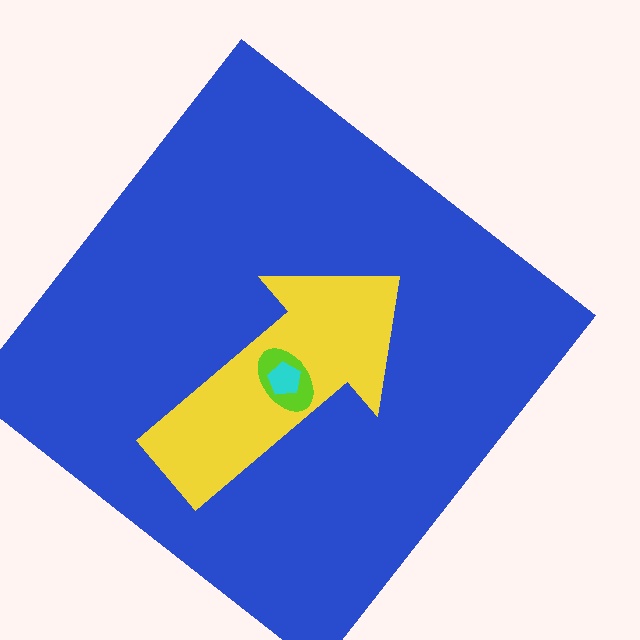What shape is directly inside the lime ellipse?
The cyan pentagon.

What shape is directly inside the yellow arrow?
The lime ellipse.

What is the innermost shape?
The cyan pentagon.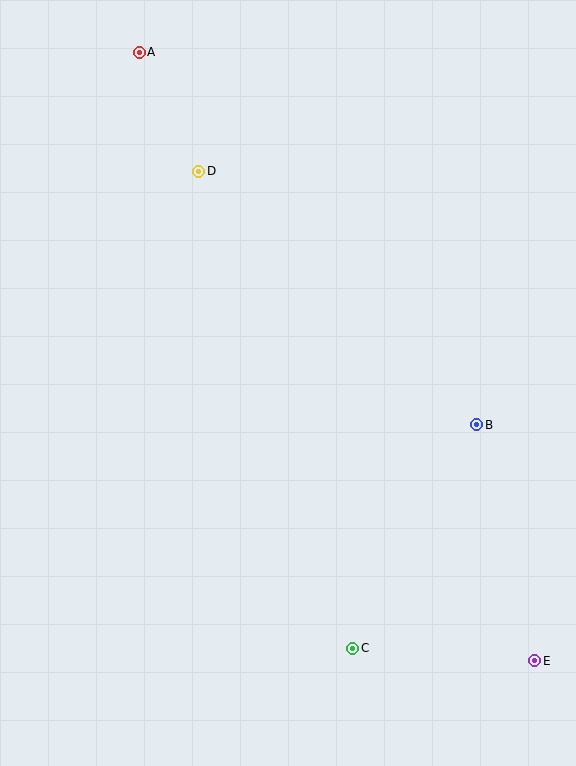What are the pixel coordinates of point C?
Point C is at (353, 648).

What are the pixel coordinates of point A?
Point A is at (139, 52).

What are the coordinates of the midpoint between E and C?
The midpoint between E and C is at (444, 655).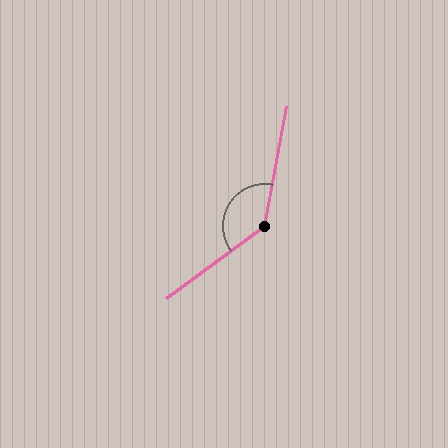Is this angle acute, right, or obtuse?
It is obtuse.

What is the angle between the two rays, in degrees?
Approximately 137 degrees.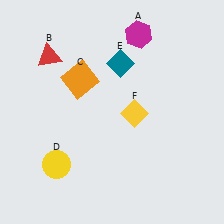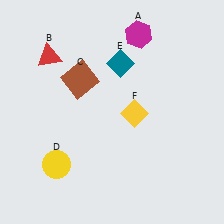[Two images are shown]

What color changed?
The square (C) changed from orange in Image 1 to brown in Image 2.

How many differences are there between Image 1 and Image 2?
There is 1 difference between the two images.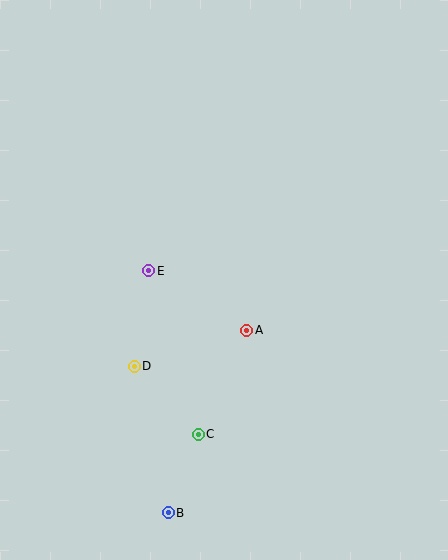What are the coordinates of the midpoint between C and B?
The midpoint between C and B is at (183, 473).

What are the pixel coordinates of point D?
Point D is at (134, 366).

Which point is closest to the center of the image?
Point A at (247, 330) is closest to the center.